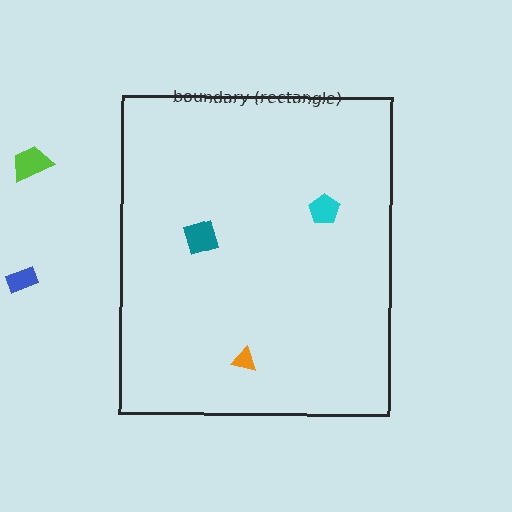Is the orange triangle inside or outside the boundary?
Inside.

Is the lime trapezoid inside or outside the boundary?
Outside.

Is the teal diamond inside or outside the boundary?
Inside.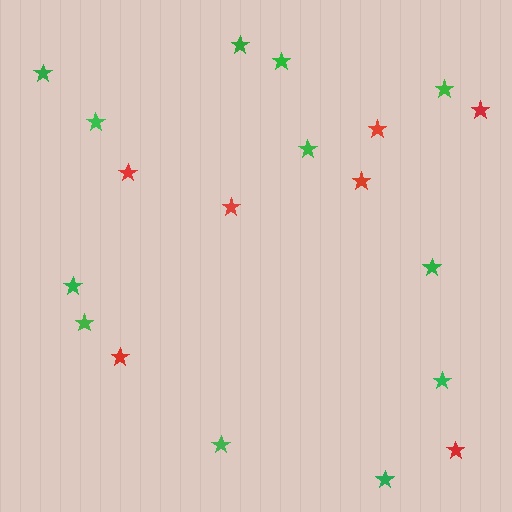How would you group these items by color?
There are 2 groups: one group of green stars (12) and one group of red stars (7).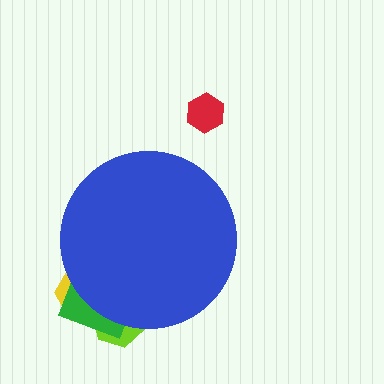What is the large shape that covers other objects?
A blue circle.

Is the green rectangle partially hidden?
Yes, the green rectangle is partially hidden behind the blue circle.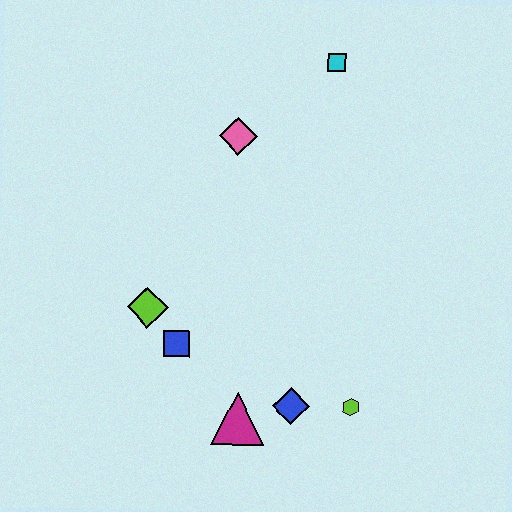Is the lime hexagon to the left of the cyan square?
No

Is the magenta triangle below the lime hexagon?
Yes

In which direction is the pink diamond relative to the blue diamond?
The pink diamond is above the blue diamond.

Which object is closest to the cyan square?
The pink diamond is closest to the cyan square.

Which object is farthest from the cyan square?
The magenta triangle is farthest from the cyan square.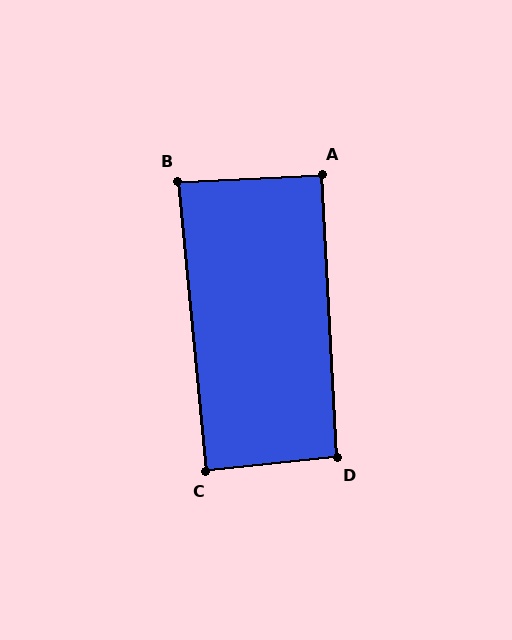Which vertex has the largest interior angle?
D, at approximately 93 degrees.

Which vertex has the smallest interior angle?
B, at approximately 87 degrees.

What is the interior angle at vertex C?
Approximately 89 degrees (approximately right).